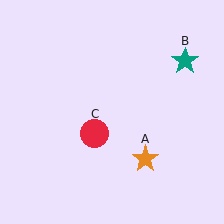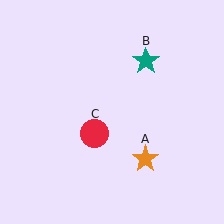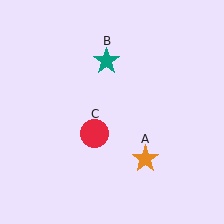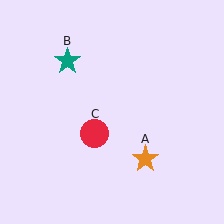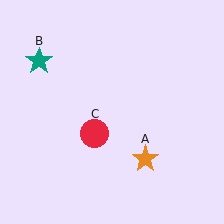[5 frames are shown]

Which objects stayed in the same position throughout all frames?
Orange star (object A) and red circle (object C) remained stationary.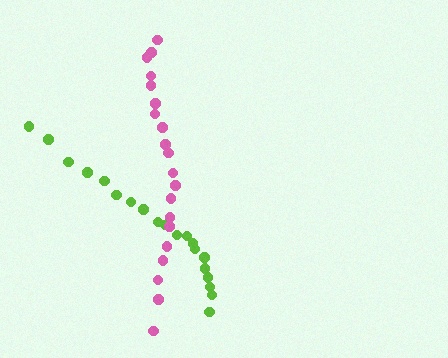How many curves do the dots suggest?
There are 2 distinct paths.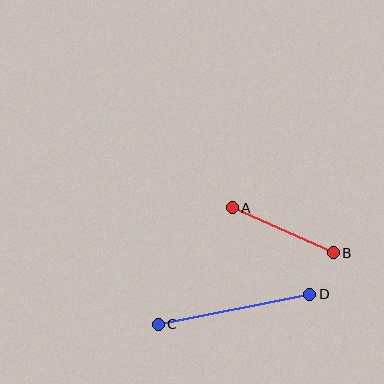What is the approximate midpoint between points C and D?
The midpoint is at approximately (234, 309) pixels.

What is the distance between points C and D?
The distance is approximately 154 pixels.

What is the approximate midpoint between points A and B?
The midpoint is at approximately (283, 230) pixels.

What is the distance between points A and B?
The distance is approximately 111 pixels.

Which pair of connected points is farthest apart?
Points C and D are farthest apart.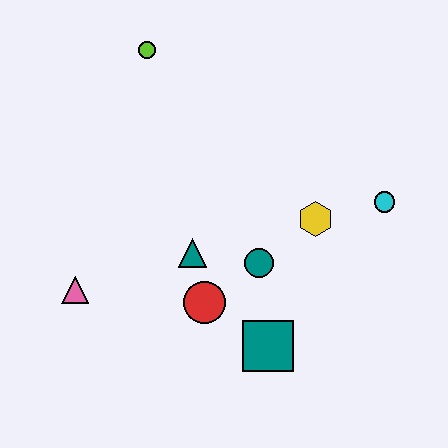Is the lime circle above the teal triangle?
Yes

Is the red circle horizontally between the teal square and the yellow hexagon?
No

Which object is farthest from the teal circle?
The lime circle is farthest from the teal circle.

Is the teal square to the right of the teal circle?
Yes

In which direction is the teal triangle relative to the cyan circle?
The teal triangle is to the left of the cyan circle.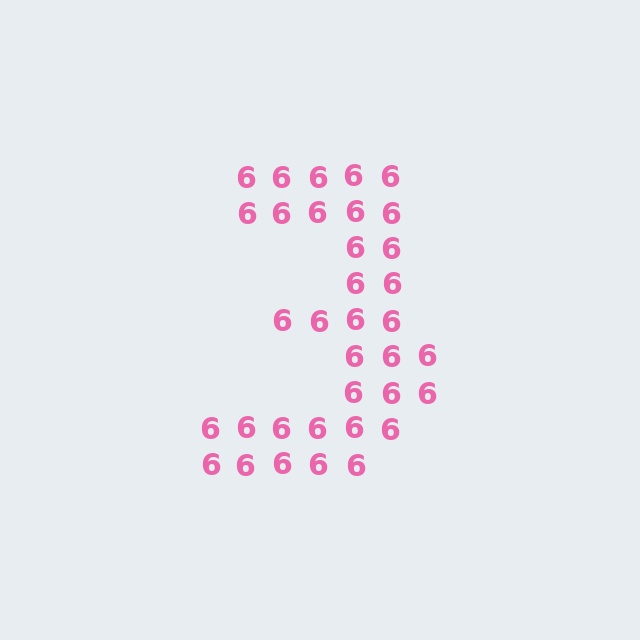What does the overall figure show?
The overall figure shows the digit 3.